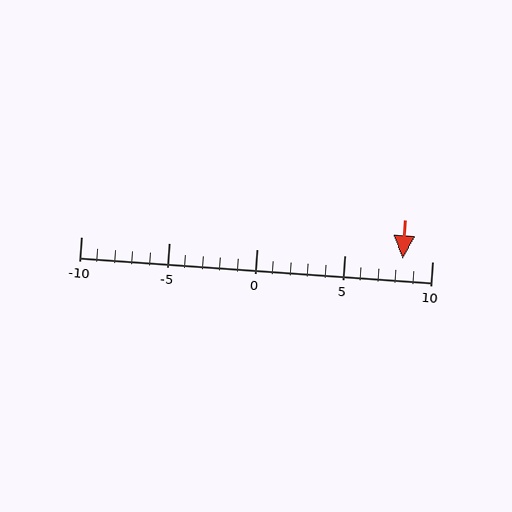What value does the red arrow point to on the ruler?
The red arrow points to approximately 8.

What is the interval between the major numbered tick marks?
The major tick marks are spaced 5 units apart.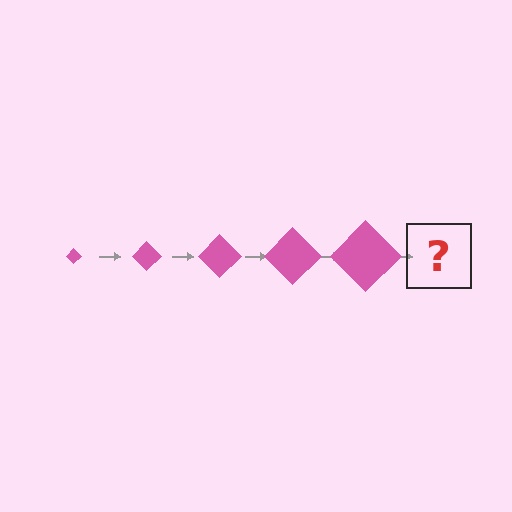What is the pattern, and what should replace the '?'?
The pattern is that the diamond gets progressively larger each step. The '?' should be a pink diamond, larger than the previous one.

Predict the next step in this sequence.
The next step is a pink diamond, larger than the previous one.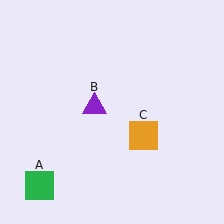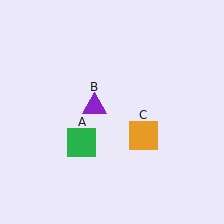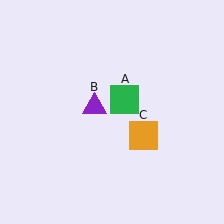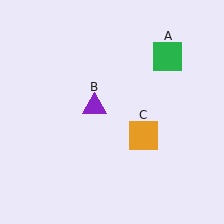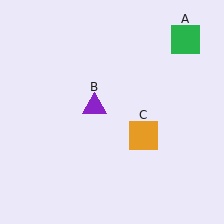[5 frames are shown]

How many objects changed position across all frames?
1 object changed position: green square (object A).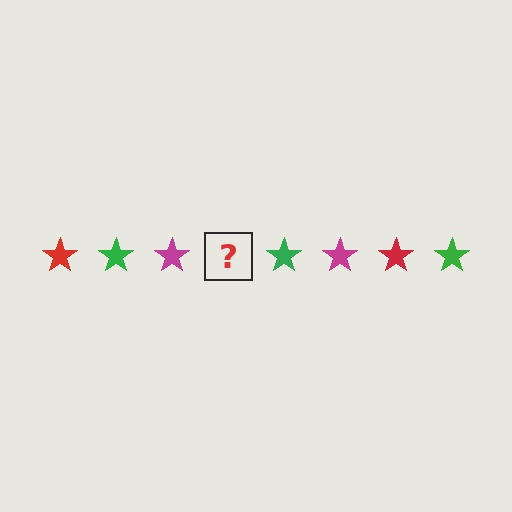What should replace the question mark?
The question mark should be replaced with a red star.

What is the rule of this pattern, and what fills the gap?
The rule is that the pattern cycles through red, green, magenta stars. The gap should be filled with a red star.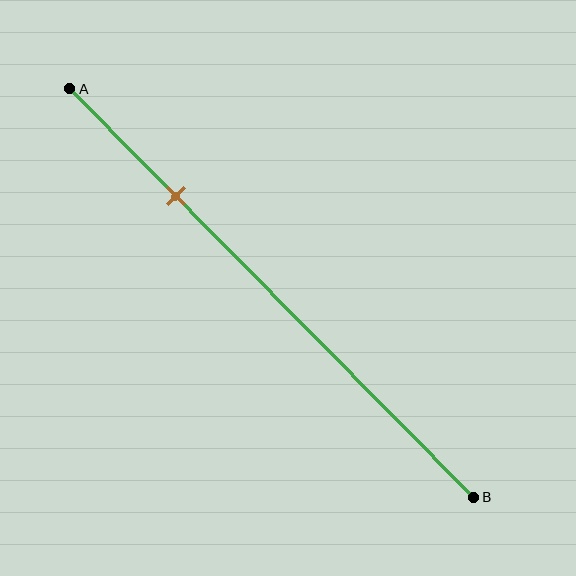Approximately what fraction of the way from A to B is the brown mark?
The brown mark is approximately 25% of the way from A to B.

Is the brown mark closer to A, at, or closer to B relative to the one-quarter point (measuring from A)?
The brown mark is approximately at the one-quarter point of segment AB.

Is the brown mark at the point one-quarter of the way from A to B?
Yes, the mark is approximately at the one-quarter point.